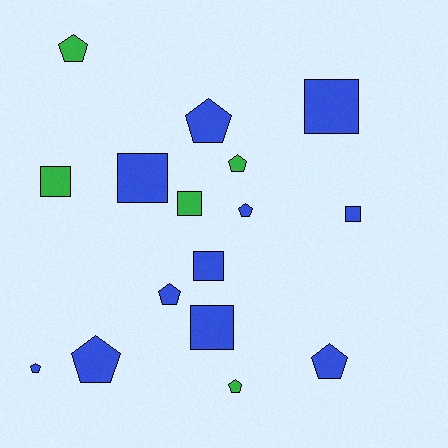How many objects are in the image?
There are 16 objects.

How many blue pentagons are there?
There are 6 blue pentagons.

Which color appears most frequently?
Blue, with 11 objects.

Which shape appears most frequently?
Pentagon, with 9 objects.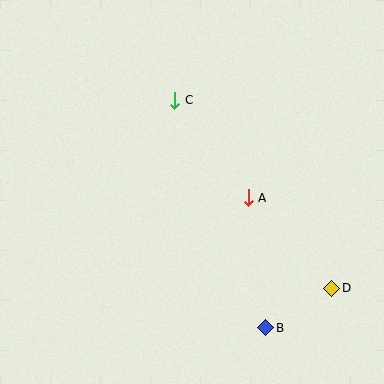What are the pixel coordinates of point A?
Point A is at (248, 198).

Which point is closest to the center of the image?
Point A at (248, 198) is closest to the center.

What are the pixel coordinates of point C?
Point C is at (175, 100).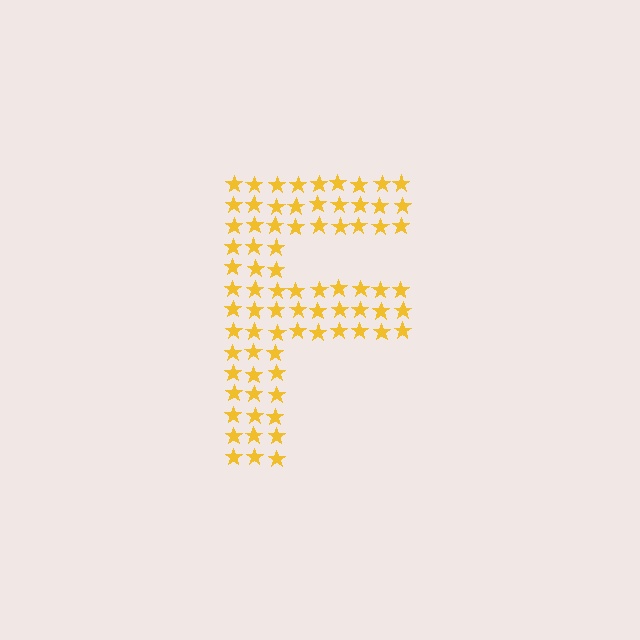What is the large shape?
The large shape is the letter F.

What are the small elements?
The small elements are stars.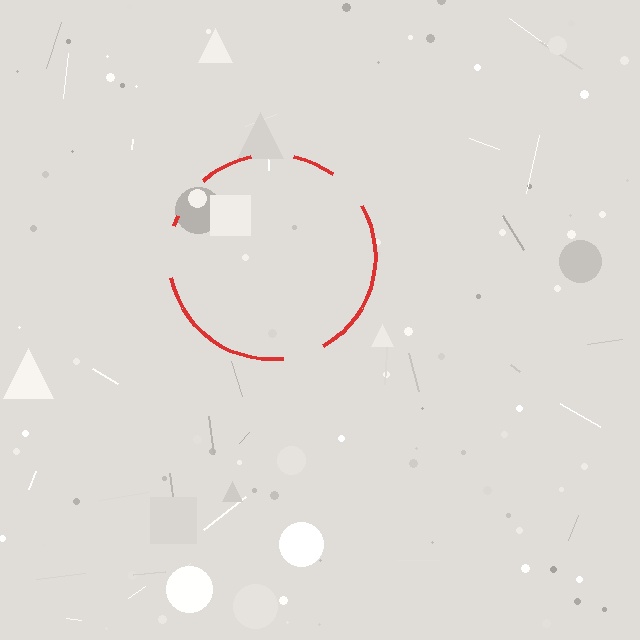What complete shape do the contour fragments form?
The contour fragments form a circle.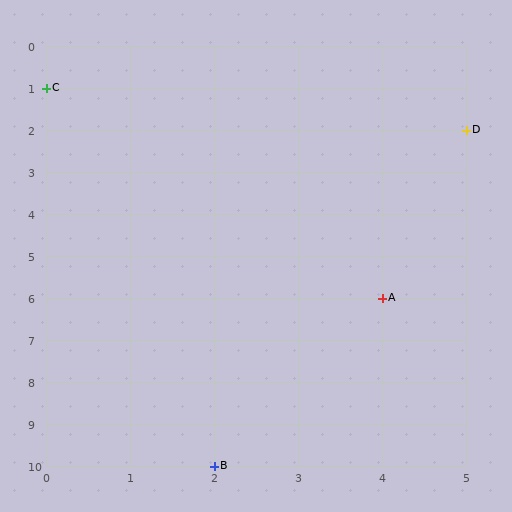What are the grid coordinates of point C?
Point C is at grid coordinates (0, 1).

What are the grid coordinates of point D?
Point D is at grid coordinates (5, 2).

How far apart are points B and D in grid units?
Points B and D are 3 columns and 8 rows apart (about 8.5 grid units diagonally).